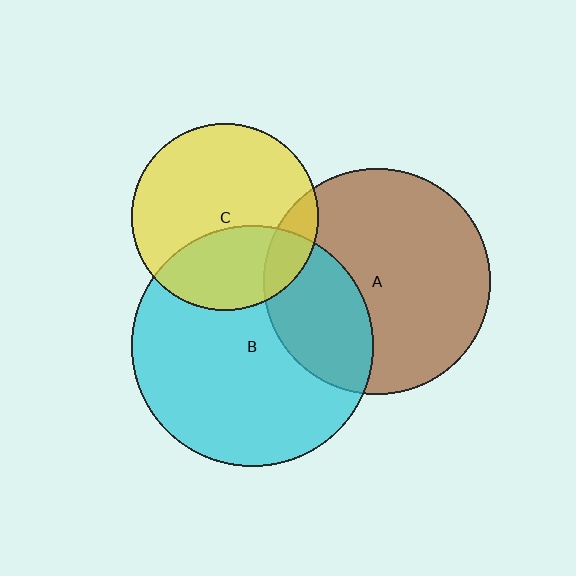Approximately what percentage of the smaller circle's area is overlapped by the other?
Approximately 35%.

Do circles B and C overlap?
Yes.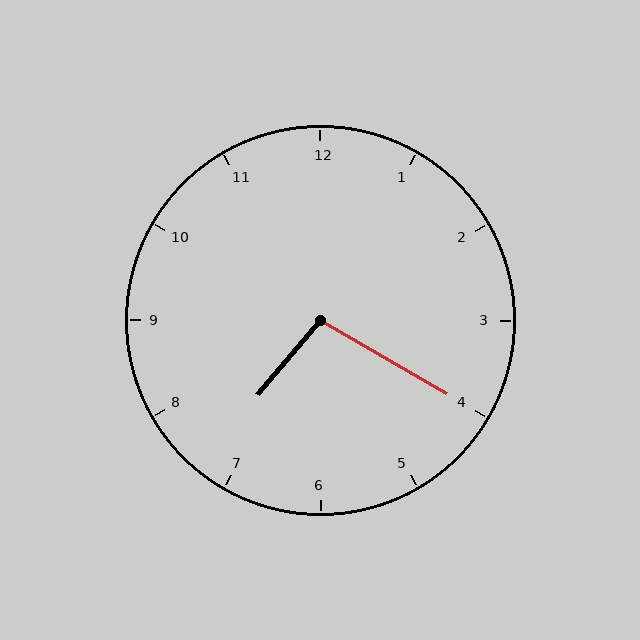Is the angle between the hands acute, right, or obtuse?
It is obtuse.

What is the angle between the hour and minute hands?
Approximately 100 degrees.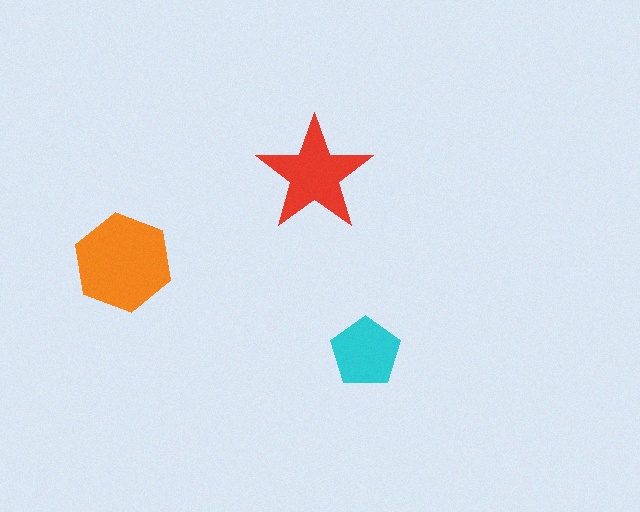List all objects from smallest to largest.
The cyan pentagon, the red star, the orange hexagon.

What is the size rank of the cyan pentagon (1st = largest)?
3rd.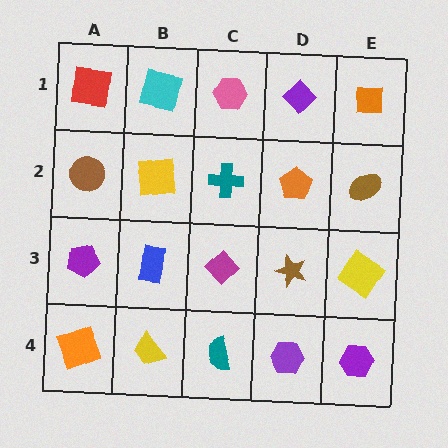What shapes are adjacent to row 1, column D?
An orange pentagon (row 2, column D), a pink hexagon (row 1, column C), an orange square (row 1, column E).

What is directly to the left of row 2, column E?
An orange pentagon.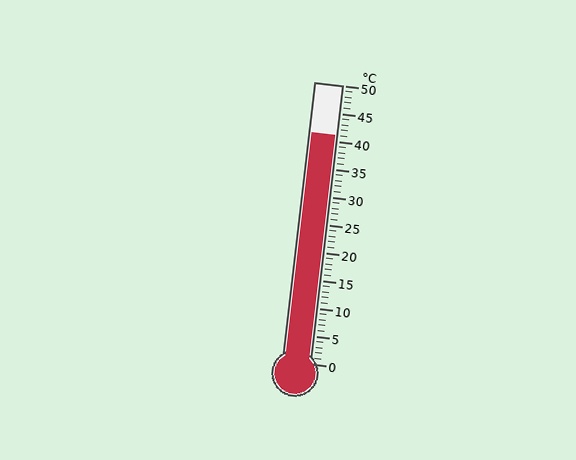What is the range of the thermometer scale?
The thermometer scale ranges from 0°C to 50°C.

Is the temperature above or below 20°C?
The temperature is above 20°C.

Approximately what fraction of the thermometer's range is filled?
The thermometer is filled to approximately 80% of its range.